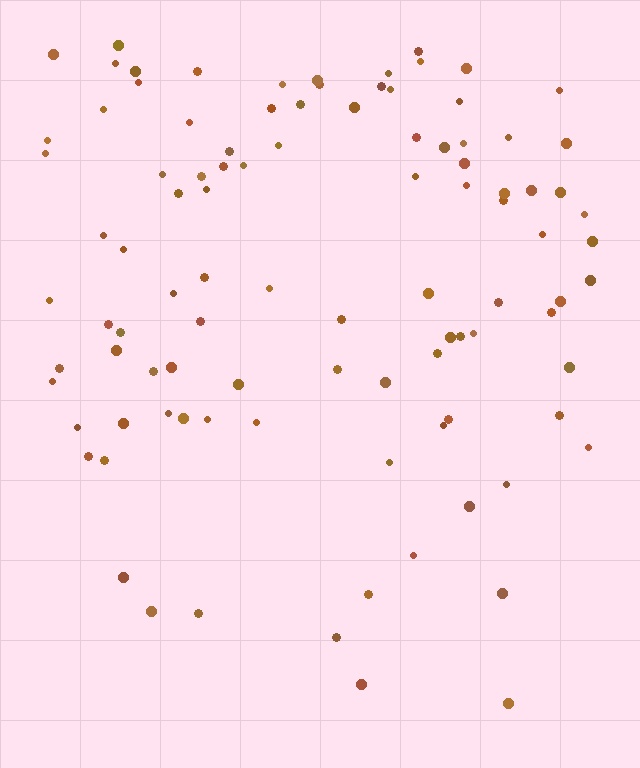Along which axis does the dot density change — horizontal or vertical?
Vertical.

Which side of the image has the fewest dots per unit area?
The bottom.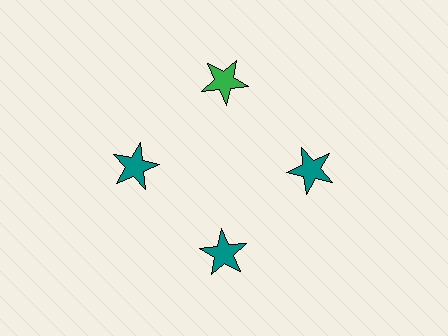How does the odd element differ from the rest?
It has a different color: green instead of teal.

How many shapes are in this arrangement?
There are 4 shapes arranged in a ring pattern.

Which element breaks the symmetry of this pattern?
The green star at roughly the 12 o'clock position breaks the symmetry. All other shapes are teal stars.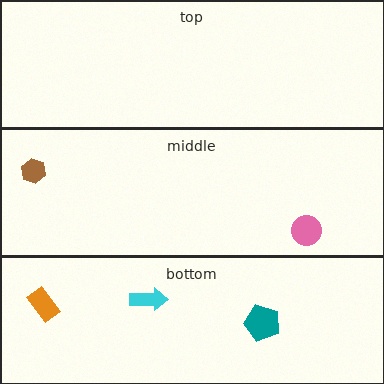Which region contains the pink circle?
The middle region.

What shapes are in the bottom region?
The orange rectangle, the teal pentagon, the cyan arrow.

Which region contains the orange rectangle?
The bottom region.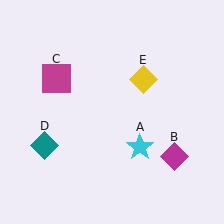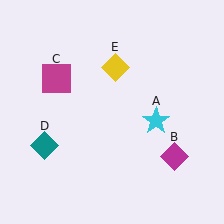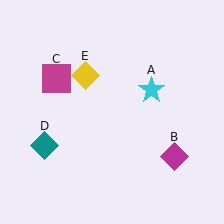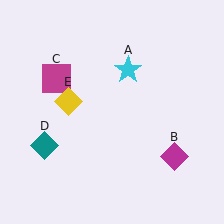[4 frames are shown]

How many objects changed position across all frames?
2 objects changed position: cyan star (object A), yellow diamond (object E).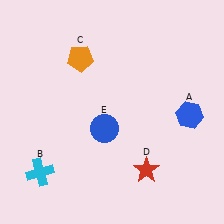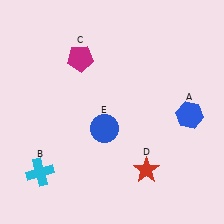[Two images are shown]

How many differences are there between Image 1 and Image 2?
There is 1 difference between the two images.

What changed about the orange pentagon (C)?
In Image 1, C is orange. In Image 2, it changed to magenta.